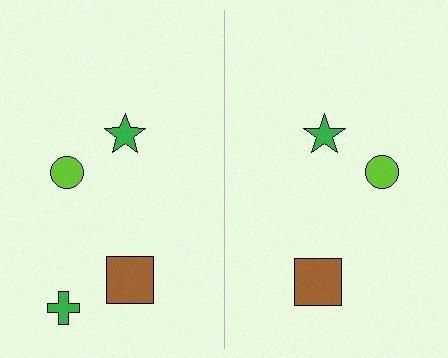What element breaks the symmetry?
A green cross is missing from the right side.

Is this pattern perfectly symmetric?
No, the pattern is not perfectly symmetric. A green cross is missing from the right side.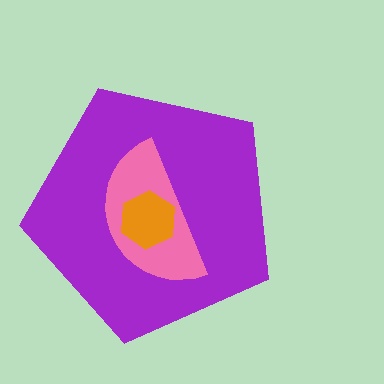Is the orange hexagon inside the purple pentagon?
Yes.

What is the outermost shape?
The purple pentagon.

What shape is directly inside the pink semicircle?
The orange hexagon.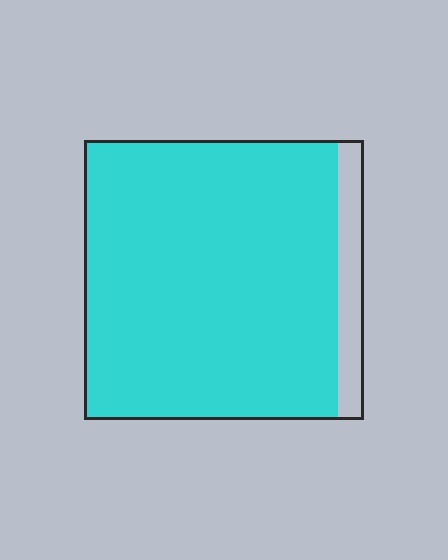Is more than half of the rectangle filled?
Yes.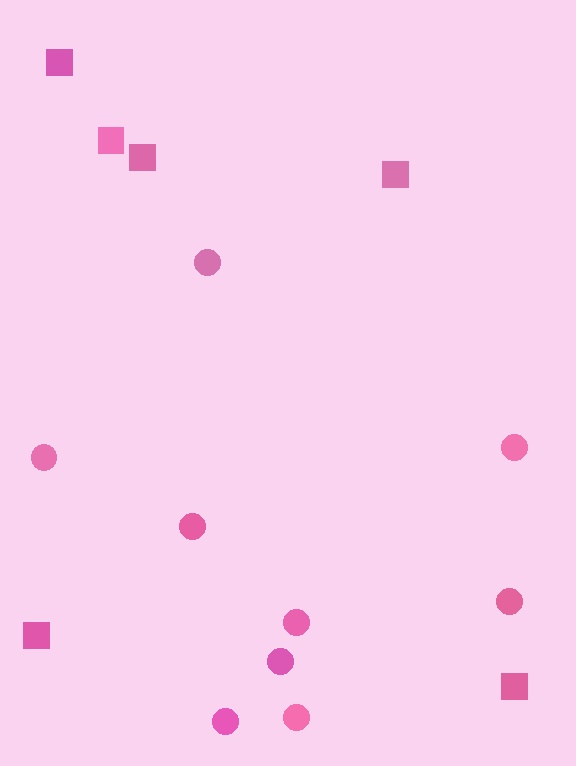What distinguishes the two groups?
There are 2 groups: one group of circles (9) and one group of squares (6).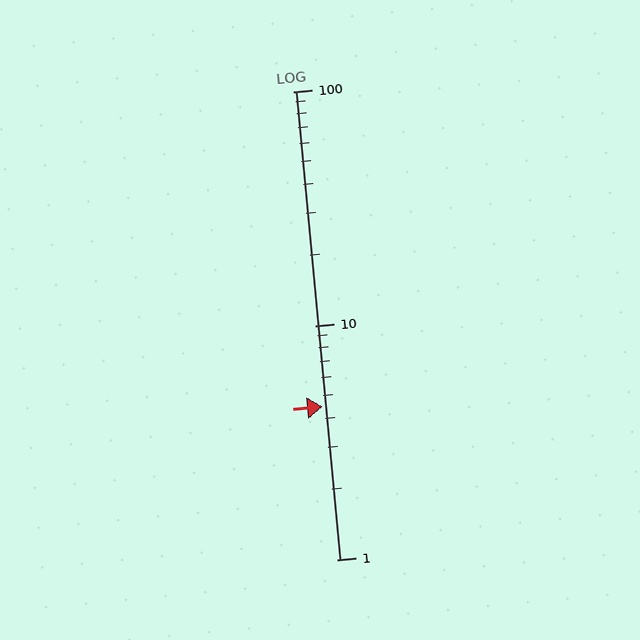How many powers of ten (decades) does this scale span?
The scale spans 2 decades, from 1 to 100.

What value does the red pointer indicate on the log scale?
The pointer indicates approximately 4.5.